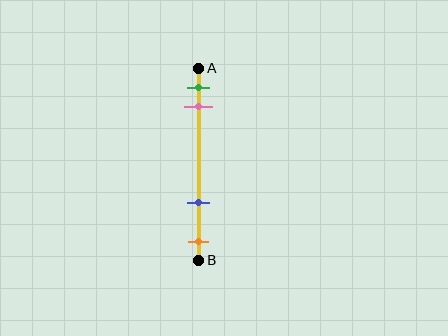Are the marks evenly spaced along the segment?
No, the marks are not evenly spaced.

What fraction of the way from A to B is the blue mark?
The blue mark is approximately 70% (0.7) of the way from A to B.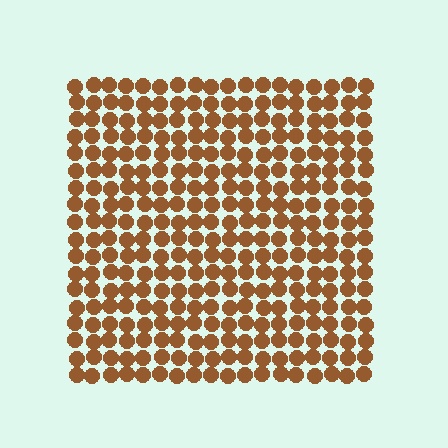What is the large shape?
The large shape is a square.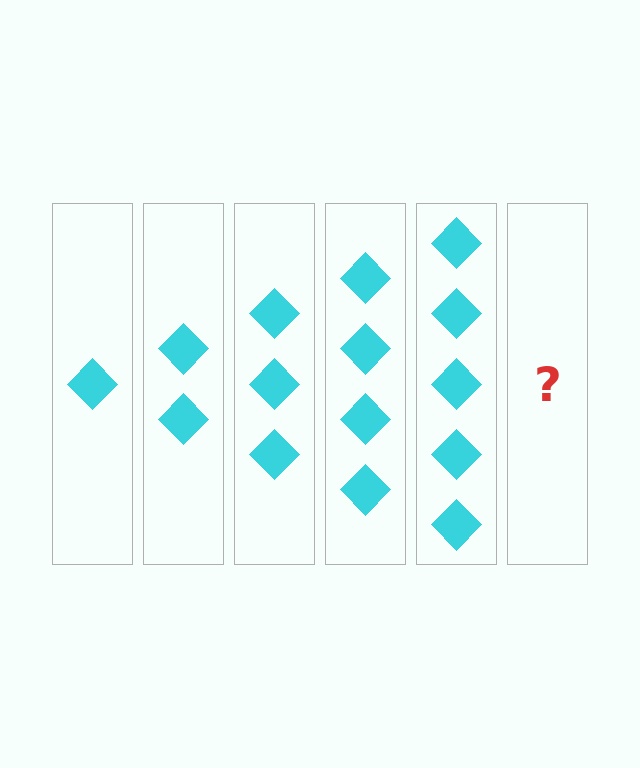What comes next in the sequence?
The next element should be 6 diamonds.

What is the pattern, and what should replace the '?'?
The pattern is that each step adds one more diamond. The '?' should be 6 diamonds.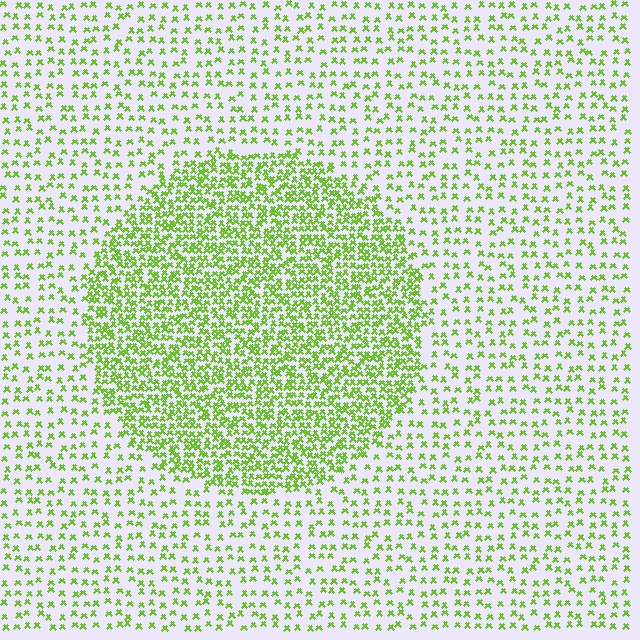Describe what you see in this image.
The image contains small lime elements arranged at two different densities. A circle-shaped region is visible where the elements are more densely packed than the surrounding area.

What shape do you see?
I see a circle.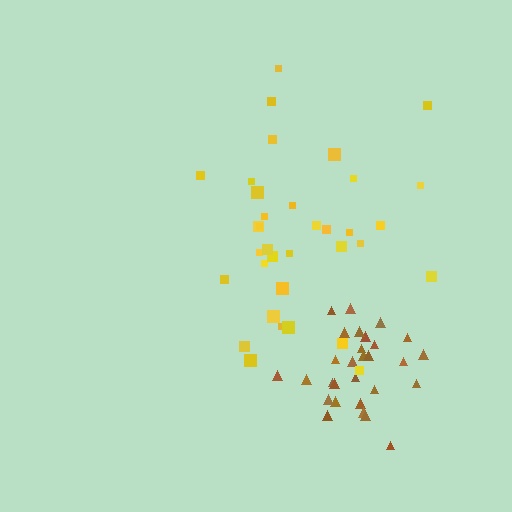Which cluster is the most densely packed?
Brown.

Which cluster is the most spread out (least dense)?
Yellow.